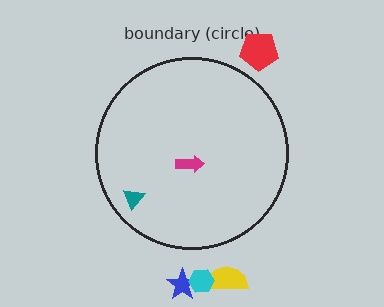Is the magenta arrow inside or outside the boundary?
Inside.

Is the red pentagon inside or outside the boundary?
Outside.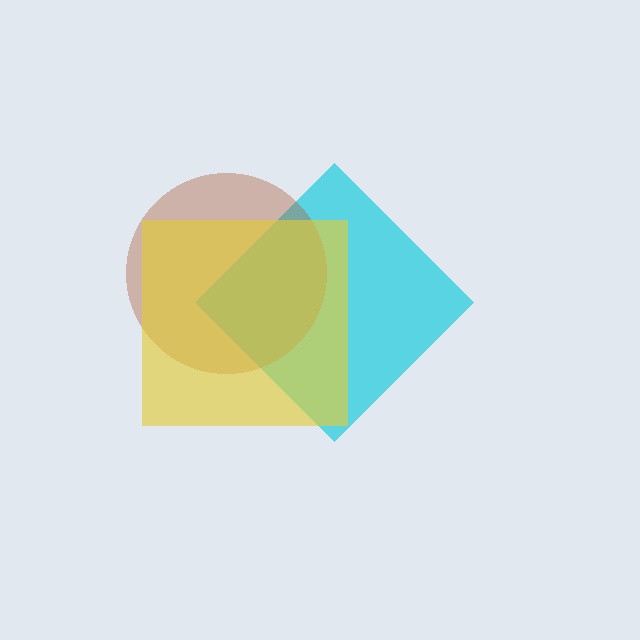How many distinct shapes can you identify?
There are 3 distinct shapes: a cyan diamond, a brown circle, a yellow square.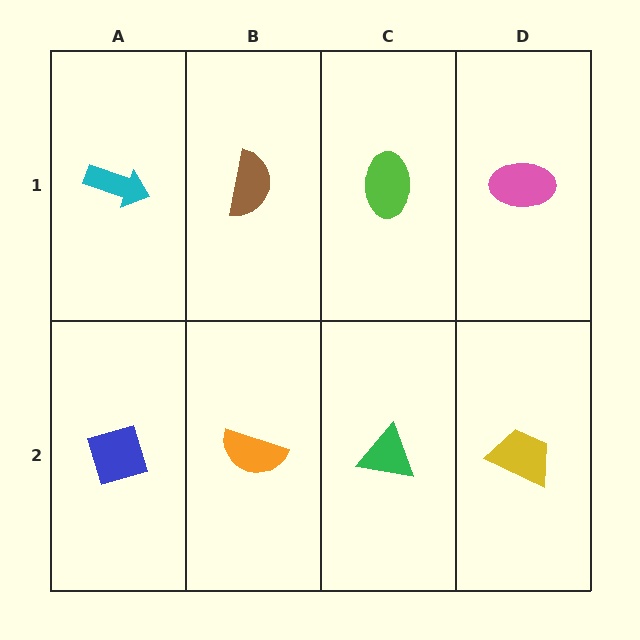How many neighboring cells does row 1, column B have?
3.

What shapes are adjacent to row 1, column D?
A yellow trapezoid (row 2, column D), a lime ellipse (row 1, column C).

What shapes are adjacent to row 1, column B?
An orange semicircle (row 2, column B), a cyan arrow (row 1, column A), a lime ellipse (row 1, column C).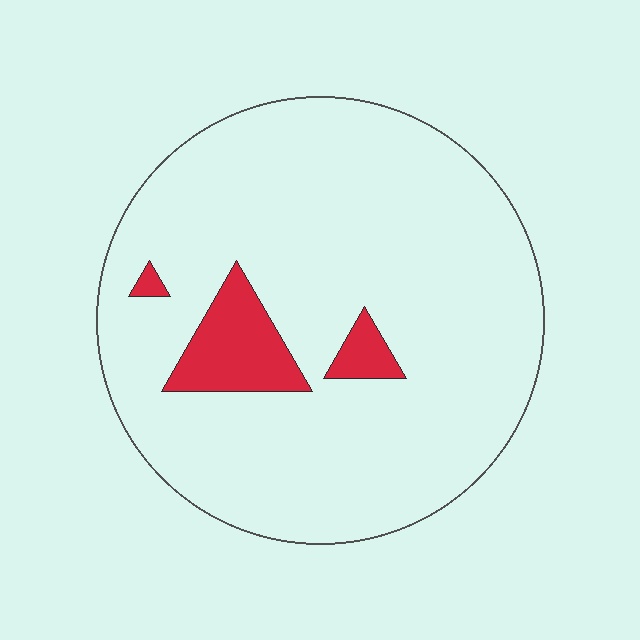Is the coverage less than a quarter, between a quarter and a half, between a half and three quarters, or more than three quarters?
Less than a quarter.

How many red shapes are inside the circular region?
3.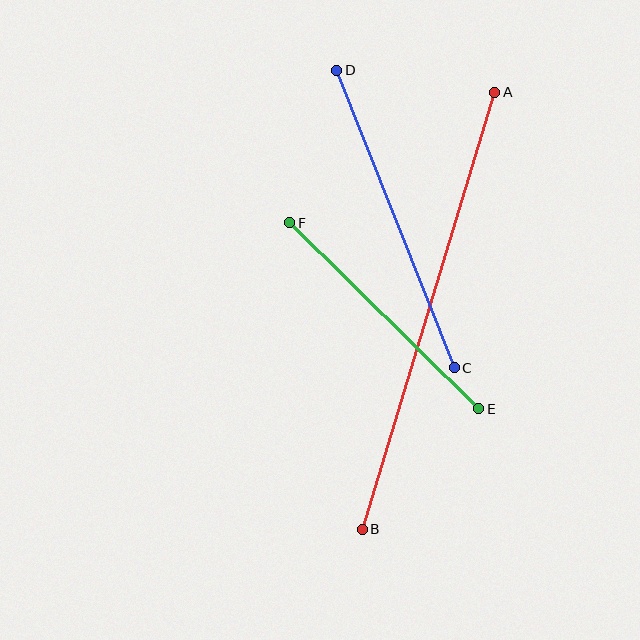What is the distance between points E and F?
The distance is approximately 265 pixels.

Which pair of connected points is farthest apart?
Points A and B are farthest apart.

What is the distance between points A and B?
The distance is approximately 457 pixels.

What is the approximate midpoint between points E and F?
The midpoint is at approximately (384, 316) pixels.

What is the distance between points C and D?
The distance is approximately 320 pixels.